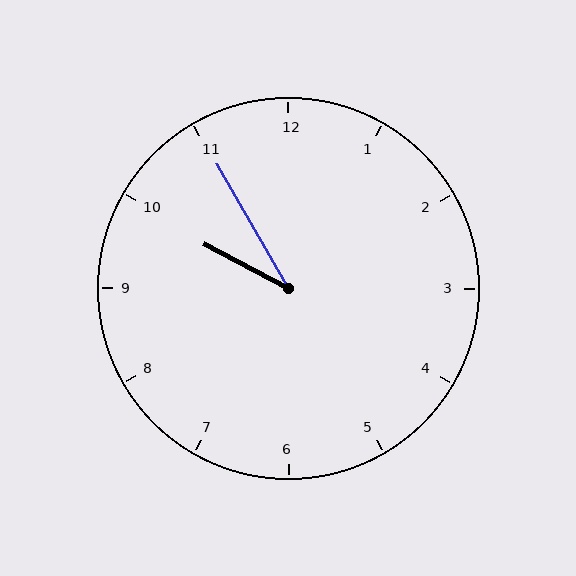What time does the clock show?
9:55.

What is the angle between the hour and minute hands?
Approximately 32 degrees.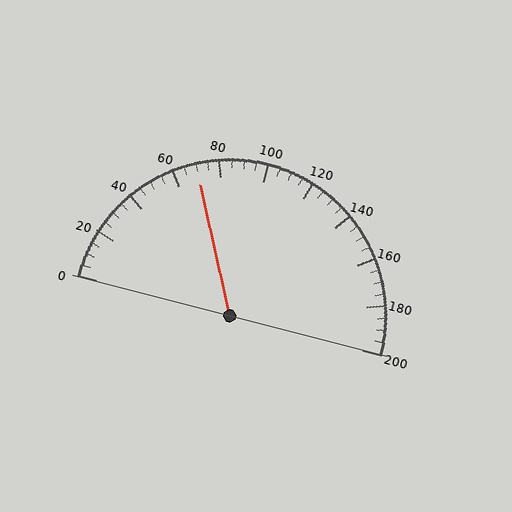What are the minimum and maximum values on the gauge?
The gauge ranges from 0 to 200.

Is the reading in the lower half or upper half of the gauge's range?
The reading is in the lower half of the range (0 to 200).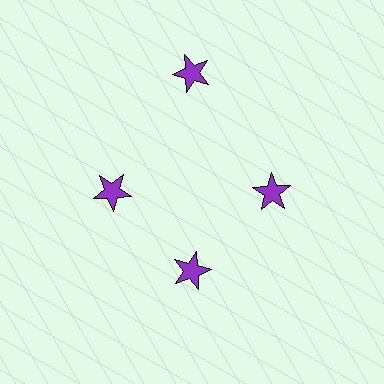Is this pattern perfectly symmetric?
No. The 4 purple stars are arranged in a ring, but one element near the 12 o'clock position is pushed outward from the center, breaking the 4-fold rotational symmetry.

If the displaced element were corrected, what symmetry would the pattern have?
It would have 4-fold rotational symmetry — the pattern would map onto itself every 90 degrees.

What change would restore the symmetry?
The symmetry would be restored by moving it inward, back onto the ring so that all 4 stars sit at equal angles and equal distance from the center.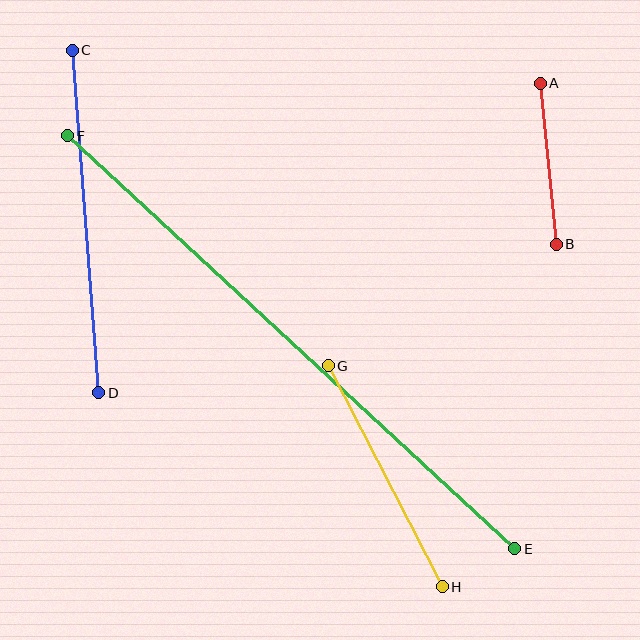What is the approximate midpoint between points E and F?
The midpoint is at approximately (291, 342) pixels.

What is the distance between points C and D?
The distance is approximately 343 pixels.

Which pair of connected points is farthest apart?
Points E and F are farthest apart.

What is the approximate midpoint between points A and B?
The midpoint is at approximately (548, 164) pixels.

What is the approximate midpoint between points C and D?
The midpoint is at approximately (86, 222) pixels.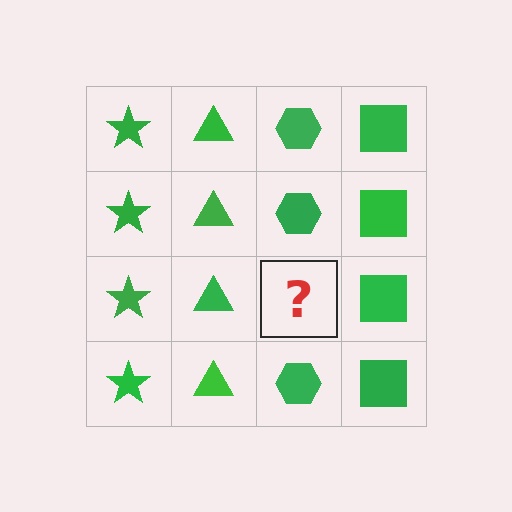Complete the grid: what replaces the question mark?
The question mark should be replaced with a green hexagon.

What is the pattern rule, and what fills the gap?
The rule is that each column has a consistent shape. The gap should be filled with a green hexagon.